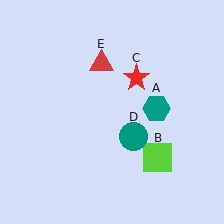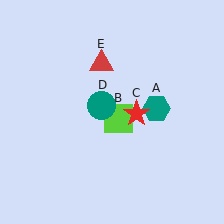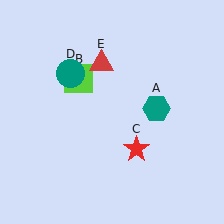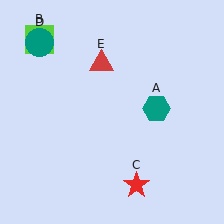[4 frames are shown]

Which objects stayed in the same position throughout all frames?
Teal hexagon (object A) and red triangle (object E) remained stationary.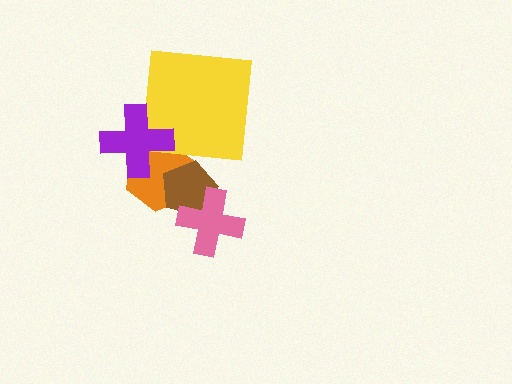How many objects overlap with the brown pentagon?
2 objects overlap with the brown pentagon.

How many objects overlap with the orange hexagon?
2 objects overlap with the orange hexagon.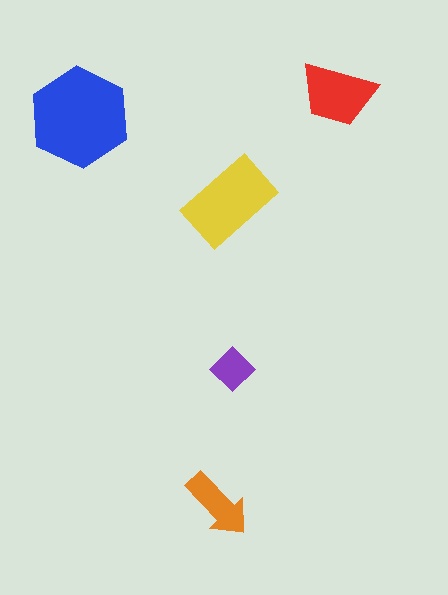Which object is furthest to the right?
The red trapezoid is rightmost.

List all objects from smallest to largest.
The purple diamond, the orange arrow, the red trapezoid, the yellow rectangle, the blue hexagon.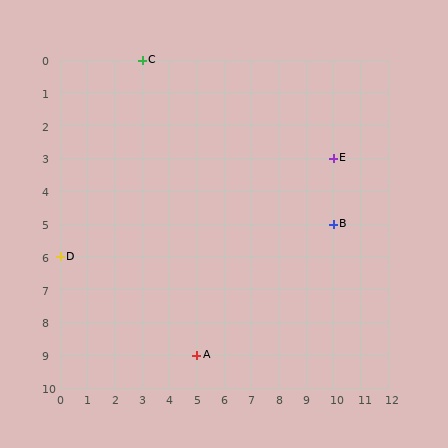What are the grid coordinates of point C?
Point C is at grid coordinates (3, 0).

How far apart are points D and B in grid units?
Points D and B are 10 columns and 1 row apart (about 10.0 grid units diagonally).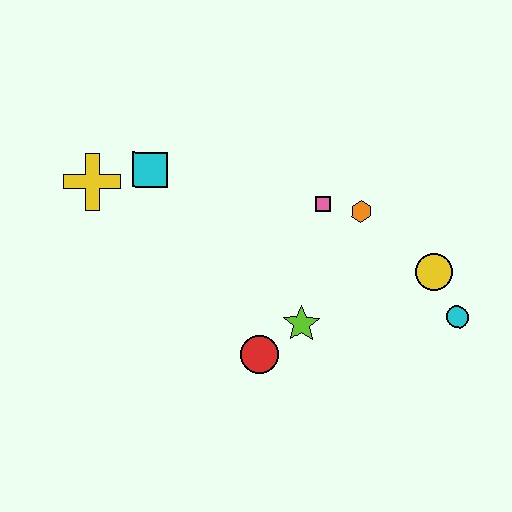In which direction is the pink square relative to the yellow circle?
The pink square is to the left of the yellow circle.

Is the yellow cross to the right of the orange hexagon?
No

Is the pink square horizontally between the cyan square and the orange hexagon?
Yes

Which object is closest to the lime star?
The red circle is closest to the lime star.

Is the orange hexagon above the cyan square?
No